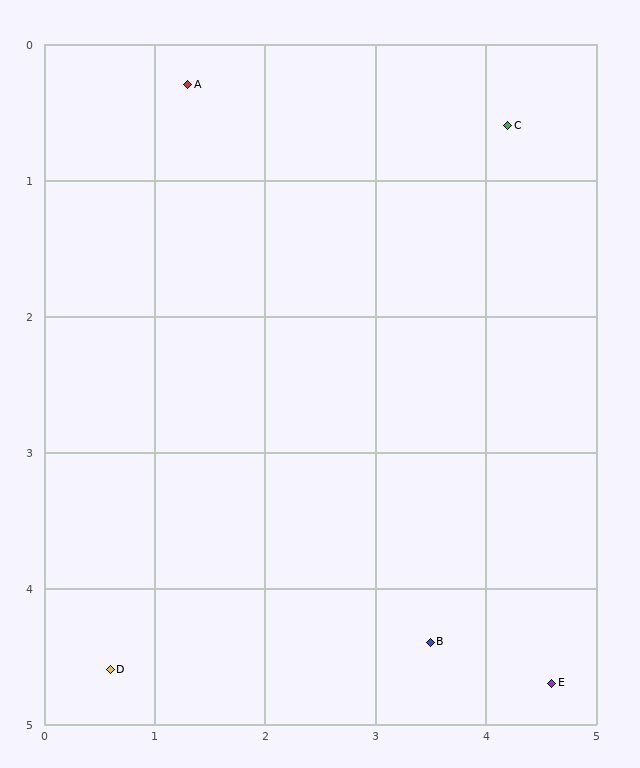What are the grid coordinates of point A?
Point A is at approximately (1.3, 0.3).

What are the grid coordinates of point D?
Point D is at approximately (0.6, 4.6).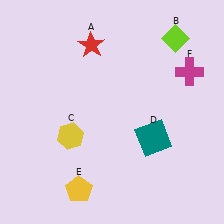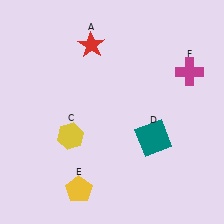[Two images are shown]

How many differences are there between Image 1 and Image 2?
There is 1 difference between the two images.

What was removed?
The lime diamond (B) was removed in Image 2.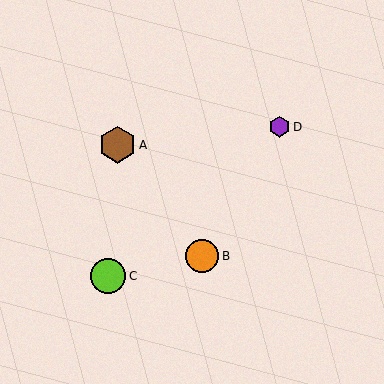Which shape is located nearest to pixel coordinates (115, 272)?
The lime circle (labeled C) at (108, 276) is nearest to that location.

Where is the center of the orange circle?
The center of the orange circle is at (202, 256).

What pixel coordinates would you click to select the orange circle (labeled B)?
Click at (202, 256) to select the orange circle B.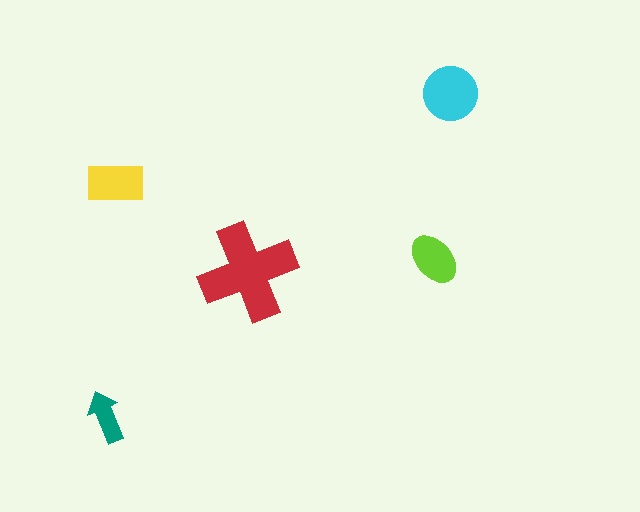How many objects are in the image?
There are 5 objects in the image.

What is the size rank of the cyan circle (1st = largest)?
2nd.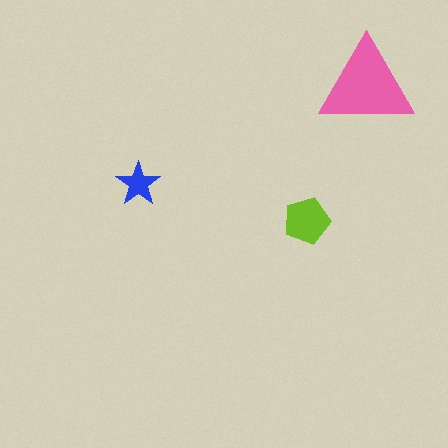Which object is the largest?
The pink triangle.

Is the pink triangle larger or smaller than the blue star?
Larger.